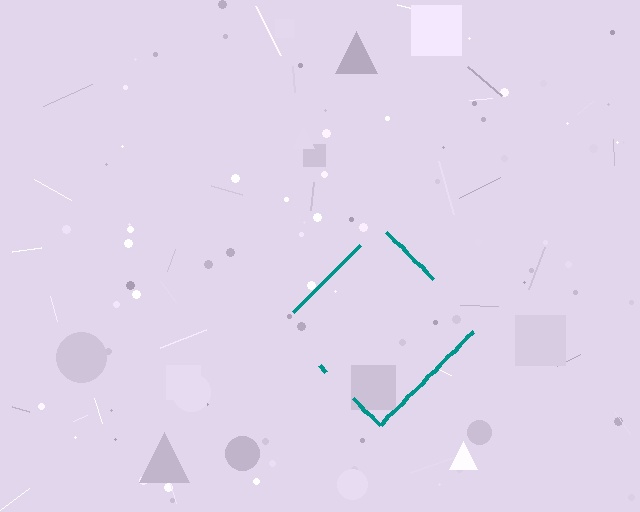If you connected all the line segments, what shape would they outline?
They would outline a diamond.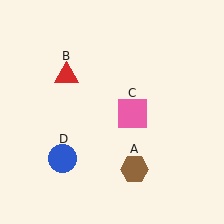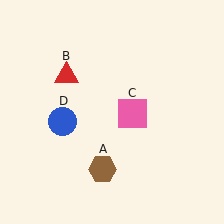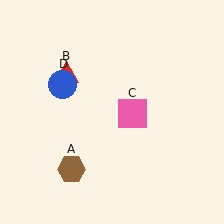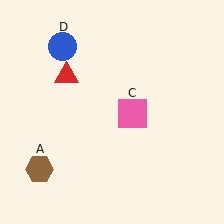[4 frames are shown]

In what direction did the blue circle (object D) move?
The blue circle (object D) moved up.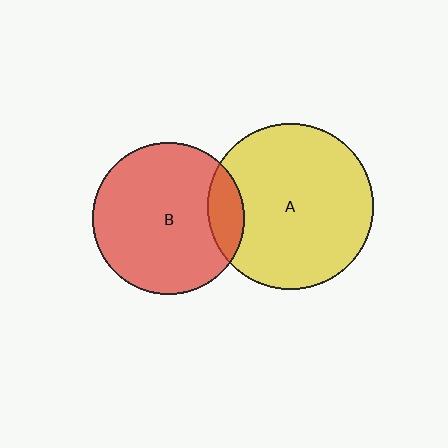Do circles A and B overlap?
Yes.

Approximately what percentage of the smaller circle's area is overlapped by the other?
Approximately 15%.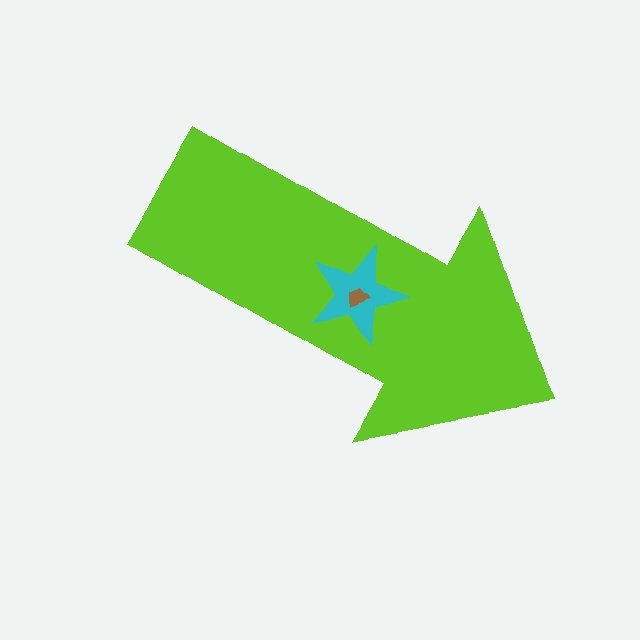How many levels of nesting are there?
3.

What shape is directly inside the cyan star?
The brown trapezoid.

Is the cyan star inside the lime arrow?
Yes.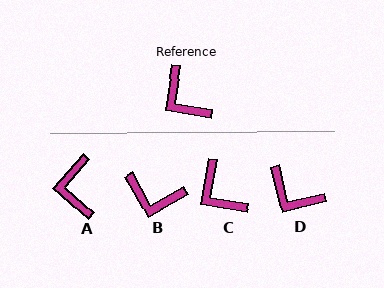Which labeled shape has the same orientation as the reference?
C.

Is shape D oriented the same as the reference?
No, it is off by about 23 degrees.